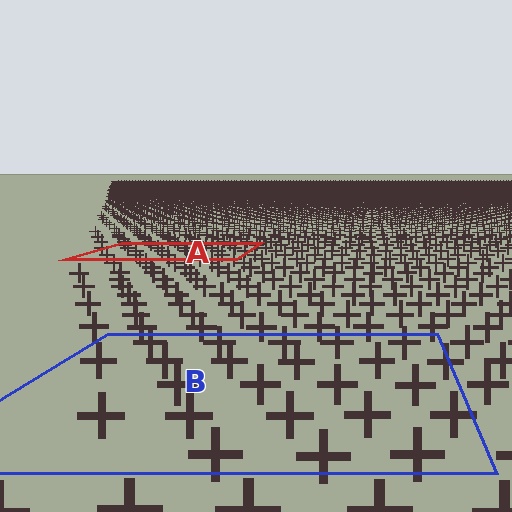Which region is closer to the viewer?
Region B is closer. The texture elements there are larger and more spread out.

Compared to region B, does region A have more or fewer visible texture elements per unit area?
Region A has more texture elements per unit area — they are packed more densely because it is farther away.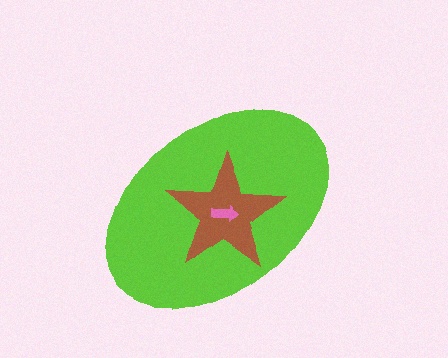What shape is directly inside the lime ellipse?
The brown star.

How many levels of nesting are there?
3.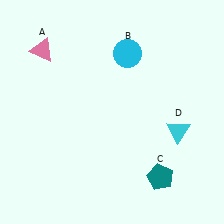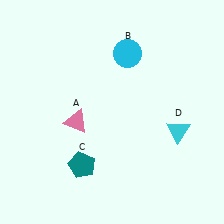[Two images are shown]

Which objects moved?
The objects that moved are: the pink triangle (A), the teal pentagon (C).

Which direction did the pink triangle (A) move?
The pink triangle (A) moved down.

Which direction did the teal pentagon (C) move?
The teal pentagon (C) moved left.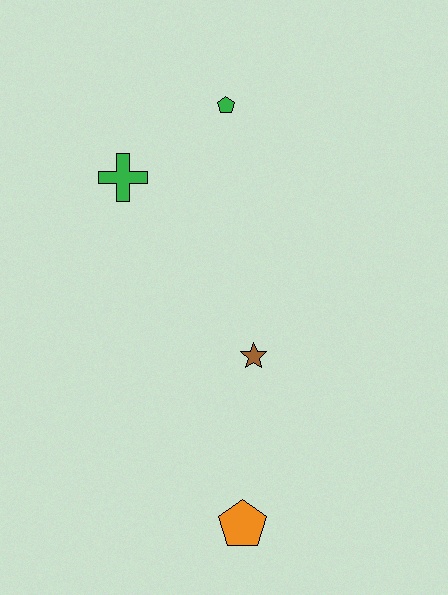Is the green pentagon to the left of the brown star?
Yes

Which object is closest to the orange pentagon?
The brown star is closest to the orange pentagon.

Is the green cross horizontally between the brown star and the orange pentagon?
No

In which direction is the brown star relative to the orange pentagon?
The brown star is above the orange pentagon.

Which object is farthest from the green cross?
The orange pentagon is farthest from the green cross.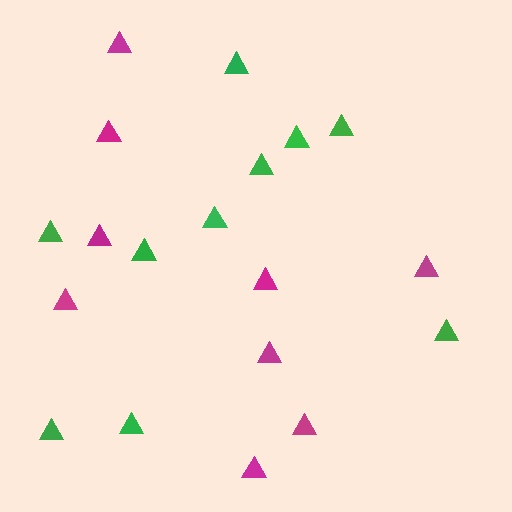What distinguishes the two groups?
There are 2 groups: one group of green triangles (10) and one group of magenta triangles (9).